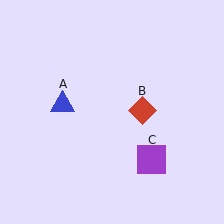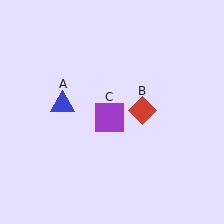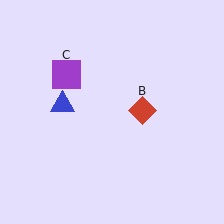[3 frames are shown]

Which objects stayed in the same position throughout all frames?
Blue triangle (object A) and red diamond (object B) remained stationary.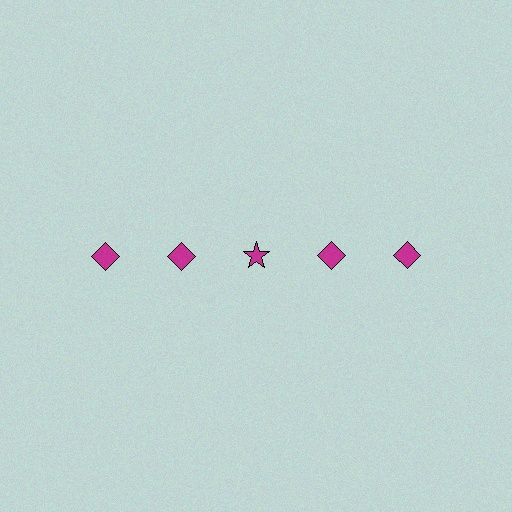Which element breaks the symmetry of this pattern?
The magenta star in the top row, center column breaks the symmetry. All other shapes are magenta diamonds.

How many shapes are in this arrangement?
There are 5 shapes arranged in a grid pattern.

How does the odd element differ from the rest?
It has a different shape: star instead of diamond.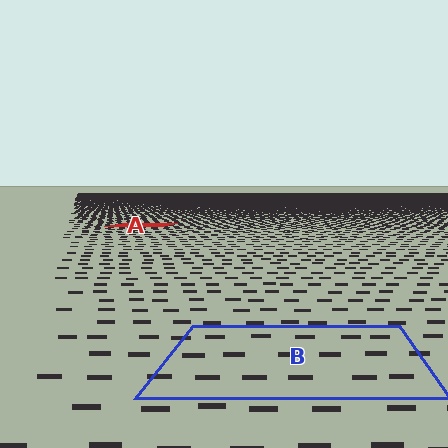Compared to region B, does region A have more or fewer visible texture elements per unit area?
Region A has more texture elements per unit area — they are packed more densely because it is farther away.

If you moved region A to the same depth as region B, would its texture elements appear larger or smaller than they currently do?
They would appear larger. At a closer depth, the same texture elements are projected at a bigger on-screen size.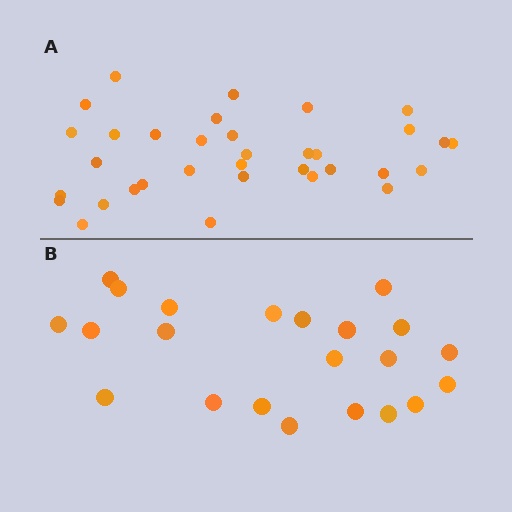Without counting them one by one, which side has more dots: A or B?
Region A (the top region) has more dots.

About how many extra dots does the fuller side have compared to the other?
Region A has roughly 12 or so more dots than region B.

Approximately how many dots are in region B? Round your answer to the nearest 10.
About 20 dots. (The exact count is 22, which rounds to 20.)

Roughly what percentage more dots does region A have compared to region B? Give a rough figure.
About 55% more.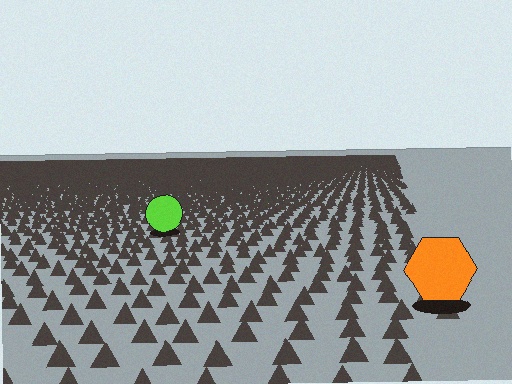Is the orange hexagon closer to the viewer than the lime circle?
Yes. The orange hexagon is closer — you can tell from the texture gradient: the ground texture is coarser near it.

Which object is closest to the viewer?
The orange hexagon is closest. The texture marks near it are larger and more spread out.